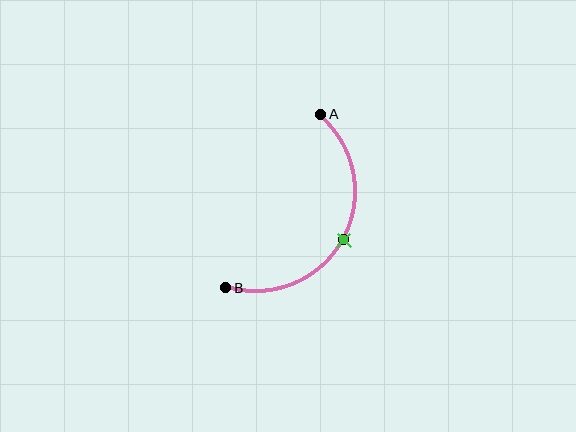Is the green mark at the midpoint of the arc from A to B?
Yes. The green mark lies on the arc at equal arc-length from both A and B — it is the arc midpoint.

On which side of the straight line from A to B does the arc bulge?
The arc bulges to the right of the straight line connecting A and B.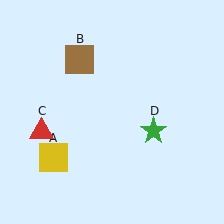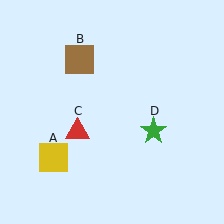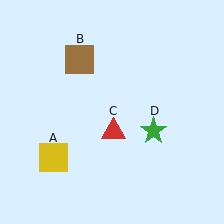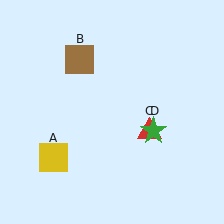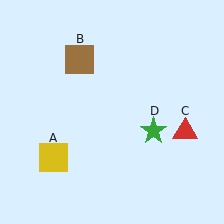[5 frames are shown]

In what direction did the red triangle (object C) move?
The red triangle (object C) moved right.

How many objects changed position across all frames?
1 object changed position: red triangle (object C).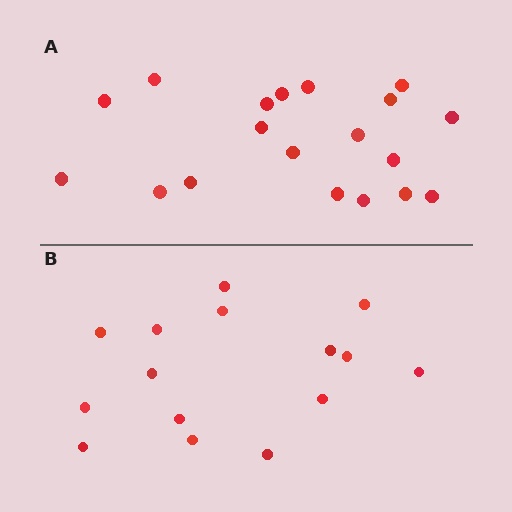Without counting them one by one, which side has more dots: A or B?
Region A (the top region) has more dots.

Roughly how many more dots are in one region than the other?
Region A has about 4 more dots than region B.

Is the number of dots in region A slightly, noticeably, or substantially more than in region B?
Region A has noticeably more, but not dramatically so. The ratio is roughly 1.3 to 1.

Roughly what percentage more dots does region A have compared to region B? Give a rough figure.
About 25% more.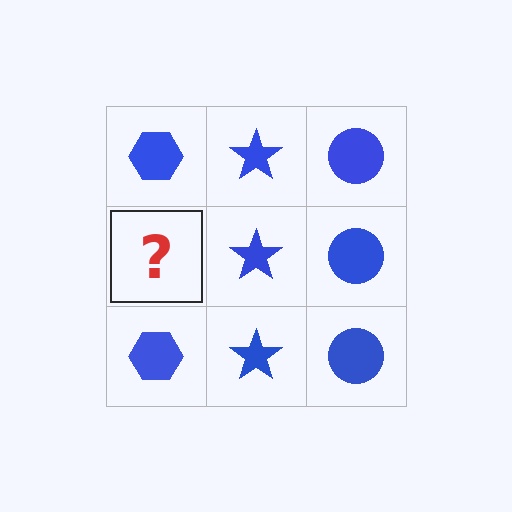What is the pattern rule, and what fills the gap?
The rule is that each column has a consistent shape. The gap should be filled with a blue hexagon.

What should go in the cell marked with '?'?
The missing cell should contain a blue hexagon.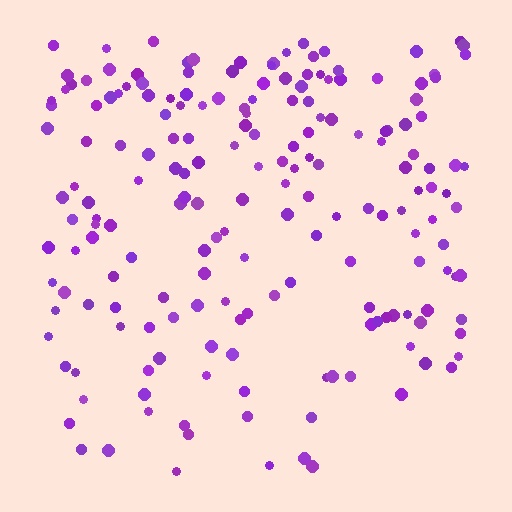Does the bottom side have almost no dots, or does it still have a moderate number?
Still a moderate number, just noticeably fewer than the top.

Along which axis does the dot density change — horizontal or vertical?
Vertical.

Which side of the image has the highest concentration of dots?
The top.